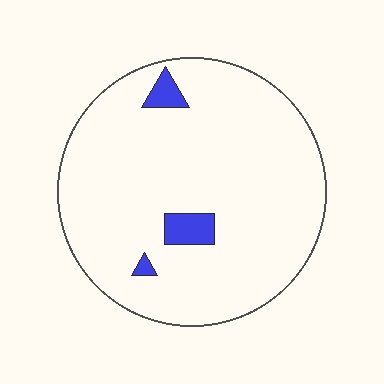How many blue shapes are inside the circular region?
3.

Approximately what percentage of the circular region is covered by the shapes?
Approximately 5%.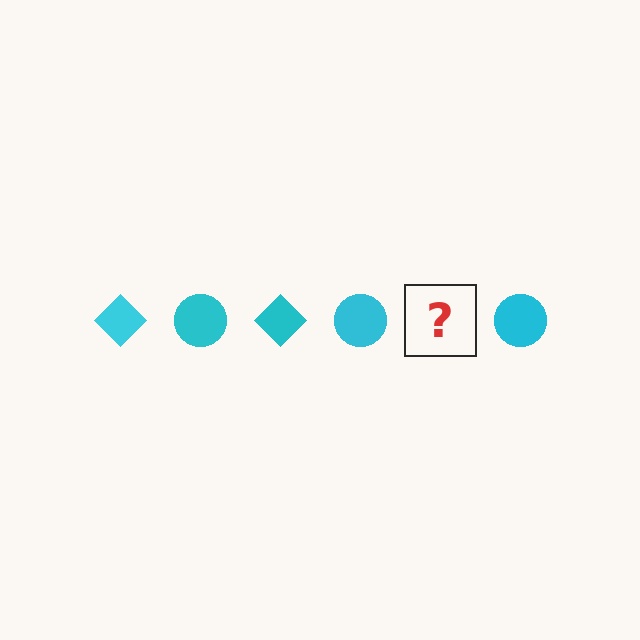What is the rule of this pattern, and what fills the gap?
The rule is that the pattern cycles through diamond, circle shapes in cyan. The gap should be filled with a cyan diamond.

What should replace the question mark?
The question mark should be replaced with a cyan diamond.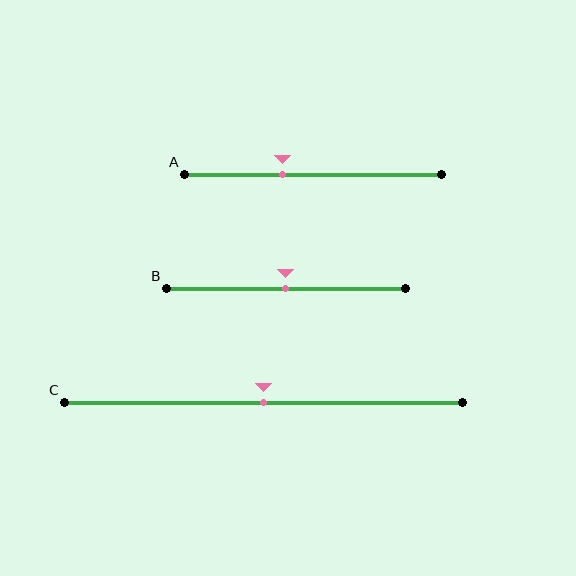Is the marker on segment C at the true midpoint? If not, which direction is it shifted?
Yes, the marker on segment C is at the true midpoint.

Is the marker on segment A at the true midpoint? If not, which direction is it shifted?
No, the marker on segment A is shifted to the left by about 12% of the segment length.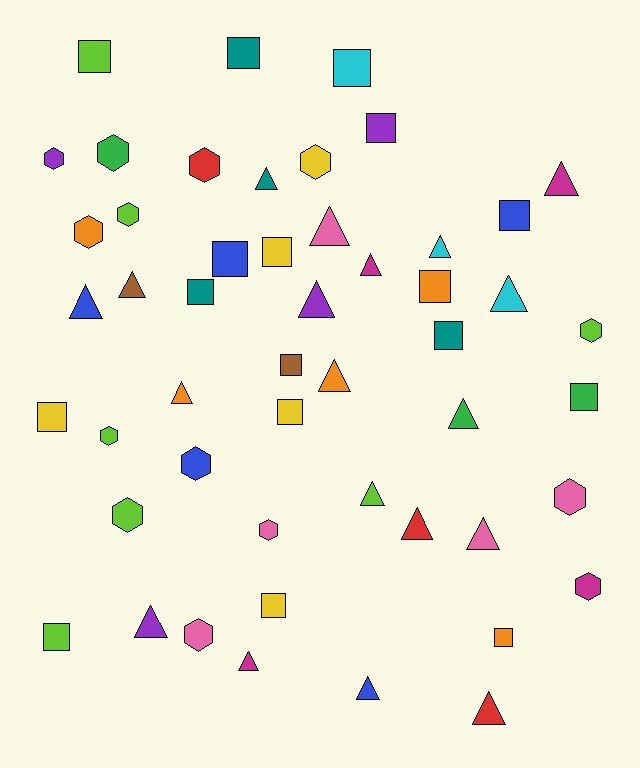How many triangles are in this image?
There are 19 triangles.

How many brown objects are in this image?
There are 2 brown objects.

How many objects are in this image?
There are 50 objects.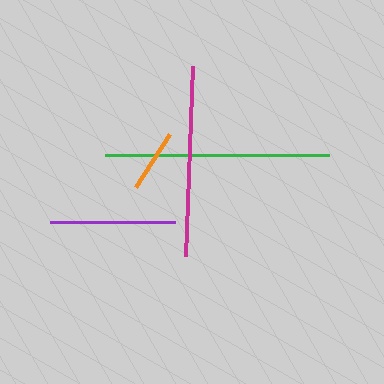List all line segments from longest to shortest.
From longest to shortest: green, magenta, purple, orange.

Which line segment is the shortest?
The orange line is the shortest at approximately 63 pixels.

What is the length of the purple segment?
The purple segment is approximately 125 pixels long.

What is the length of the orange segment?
The orange segment is approximately 63 pixels long.